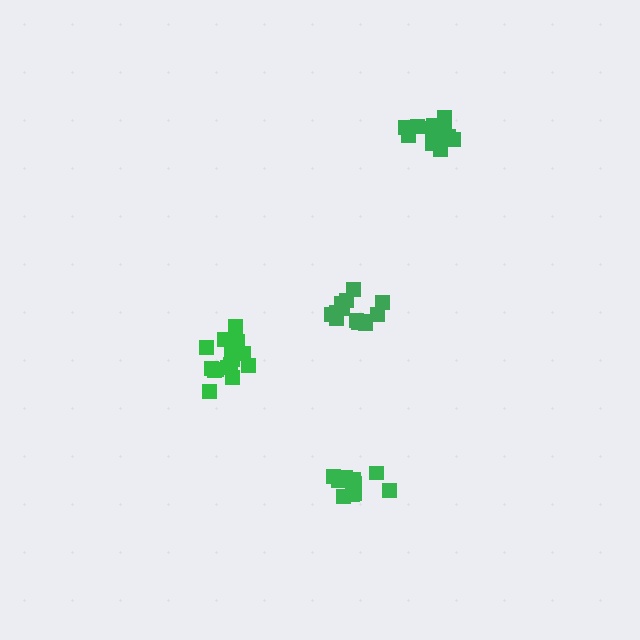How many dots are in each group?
Group 1: 16 dots, Group 2: 13 dots, Group 3: 15 dots, Group 4: 10 dots (54 total).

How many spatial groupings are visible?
There are 4 spatial groupings.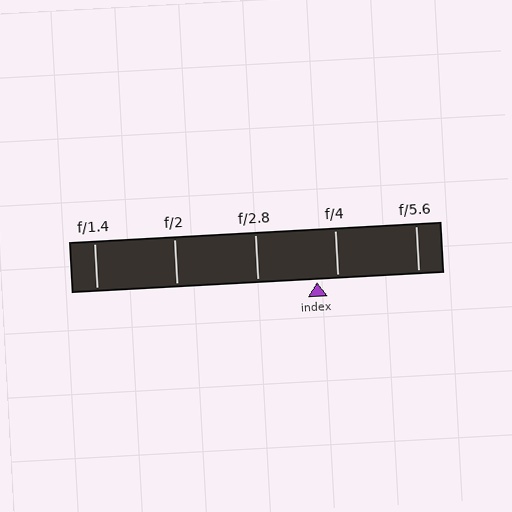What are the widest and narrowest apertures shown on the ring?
The widest aperture shown is f/1.4 and the narrowest is f/5.6.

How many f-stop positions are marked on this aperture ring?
There are 5 f-stop positions marked.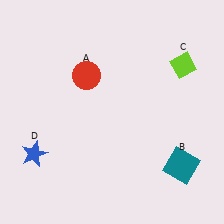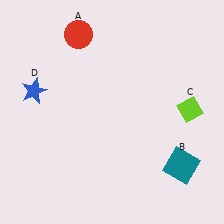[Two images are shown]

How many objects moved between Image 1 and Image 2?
3 objects moved between the two images.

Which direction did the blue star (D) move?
The blue star (D) moved up.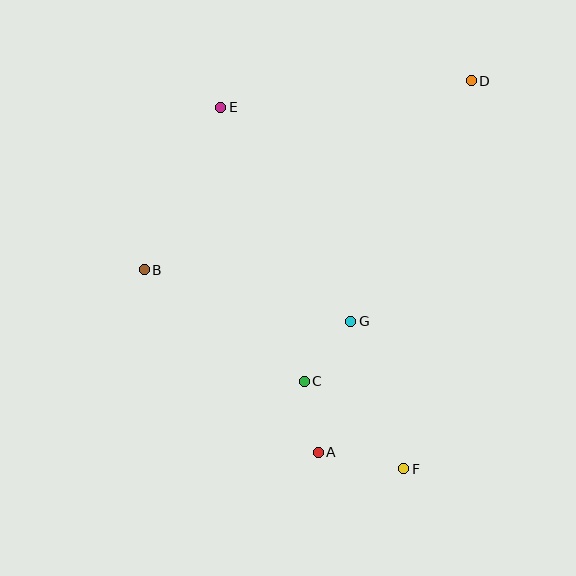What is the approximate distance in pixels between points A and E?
The distance between A and E is approximately 358 pixels.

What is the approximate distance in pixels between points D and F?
The distance between D and F is approximately 394 pixels.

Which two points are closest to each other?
Points A and C are closest to each other.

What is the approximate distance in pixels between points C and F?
The distance between C and F is approximately 133 pixels.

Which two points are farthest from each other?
Points E and F are farthest from each other.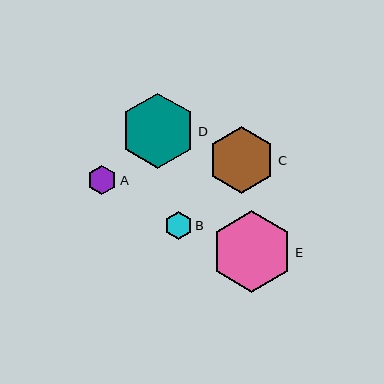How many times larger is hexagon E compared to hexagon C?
Hexagon E is approximately 1.2 times the size of hexagon C.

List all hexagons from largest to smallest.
From largest to smallest: E, D, C, A, B.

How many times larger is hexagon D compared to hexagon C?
Hexagon D is approximately 1.1 times the size of hexagon C.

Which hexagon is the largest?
Hexagon E is the largest with a size of approximately 82 pixels.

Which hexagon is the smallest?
Hexagon B is the smallest with a size of approximately 28 pixels.